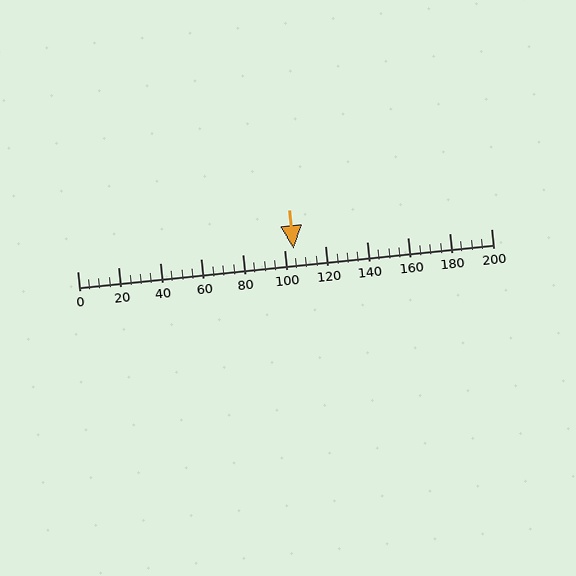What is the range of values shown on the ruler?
The ruler shows values from 0 to 200.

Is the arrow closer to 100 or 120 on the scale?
The arrow is closer to 100.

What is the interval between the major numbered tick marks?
The major tick marks are spaced 20 units apart.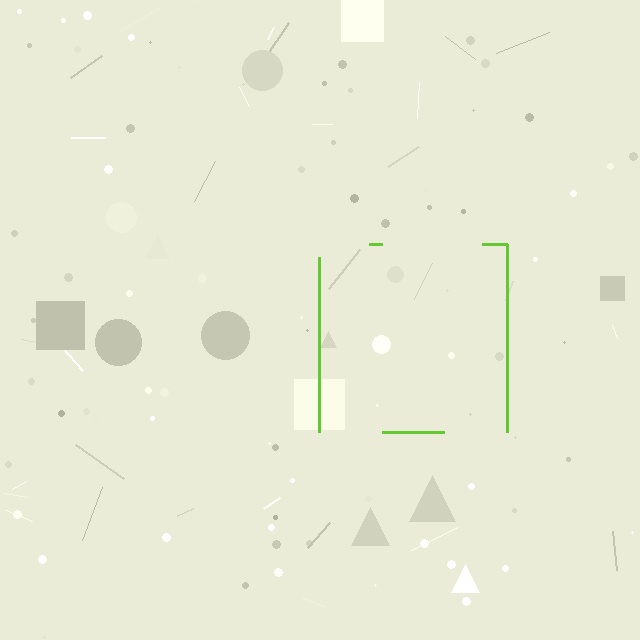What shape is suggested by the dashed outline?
The dashed outline suggests a square.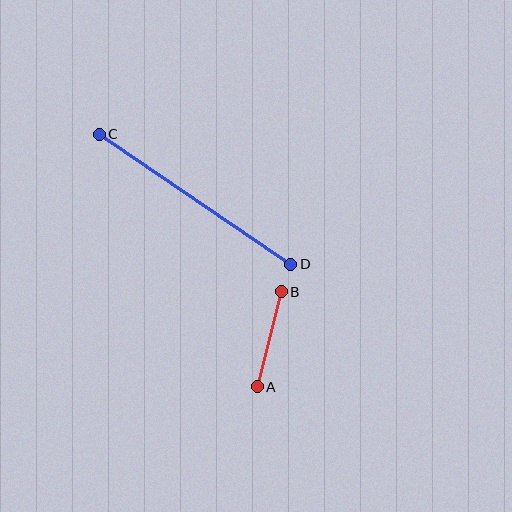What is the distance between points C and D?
The distance is approximately 232 pixels.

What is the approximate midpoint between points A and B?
The midpoint is at approximately (269, 339) pixels.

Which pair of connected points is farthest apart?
Points C and D are farthest apart.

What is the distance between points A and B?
The distance is approximately 98 pixels.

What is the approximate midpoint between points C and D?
The midpoint is at approximately (195, 199) pixels.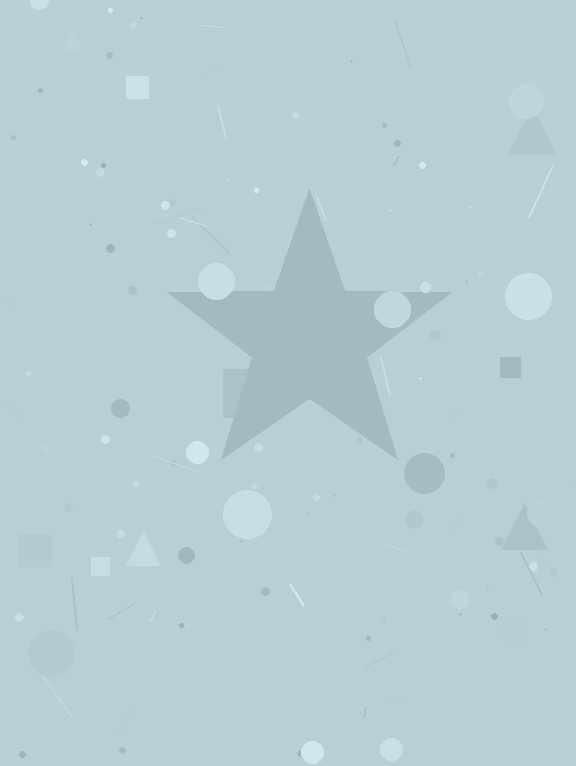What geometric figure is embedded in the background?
A star is embedded in the background.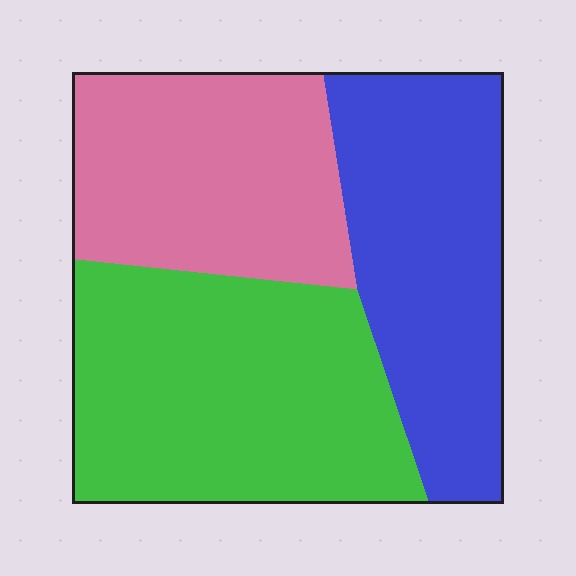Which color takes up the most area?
Green, at roughly 40%.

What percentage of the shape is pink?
Pink covers around 30% of the shape.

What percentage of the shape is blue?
Blue covers 32% of the shape.